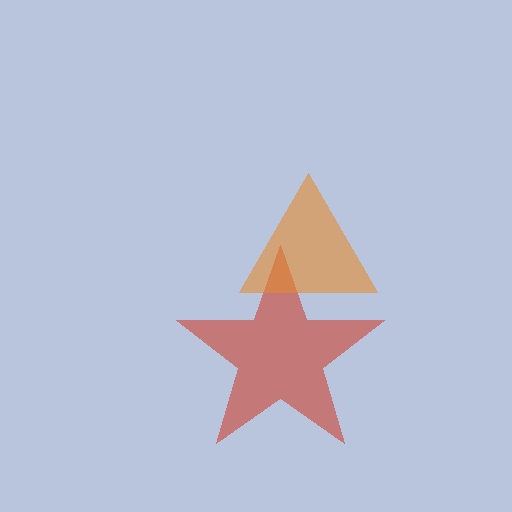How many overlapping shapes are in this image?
There are 2 overlapping shapes in the image.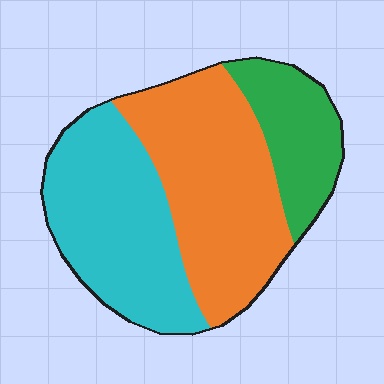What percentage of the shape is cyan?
Cyan covers 38% of the shape.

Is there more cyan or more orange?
Orange.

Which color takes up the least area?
Green, at roughly 20%.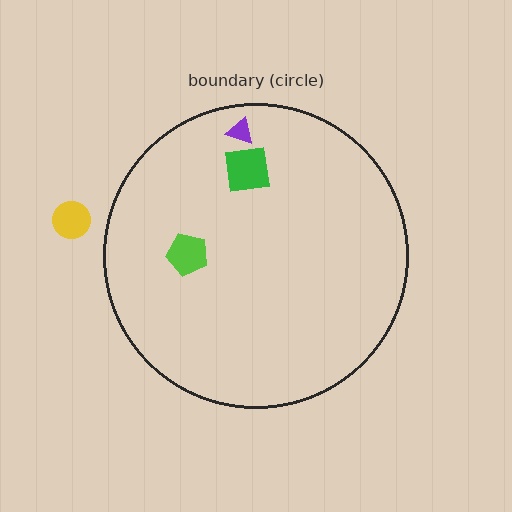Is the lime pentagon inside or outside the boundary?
Inside.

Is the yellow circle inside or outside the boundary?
Outside.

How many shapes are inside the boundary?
3 inside, 1 outside.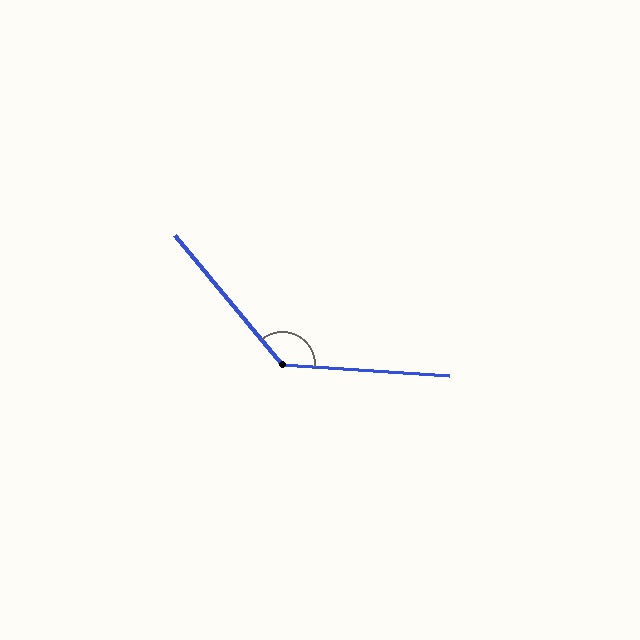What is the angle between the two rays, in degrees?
Approximately 133 degrees.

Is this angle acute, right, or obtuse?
It is obtuse.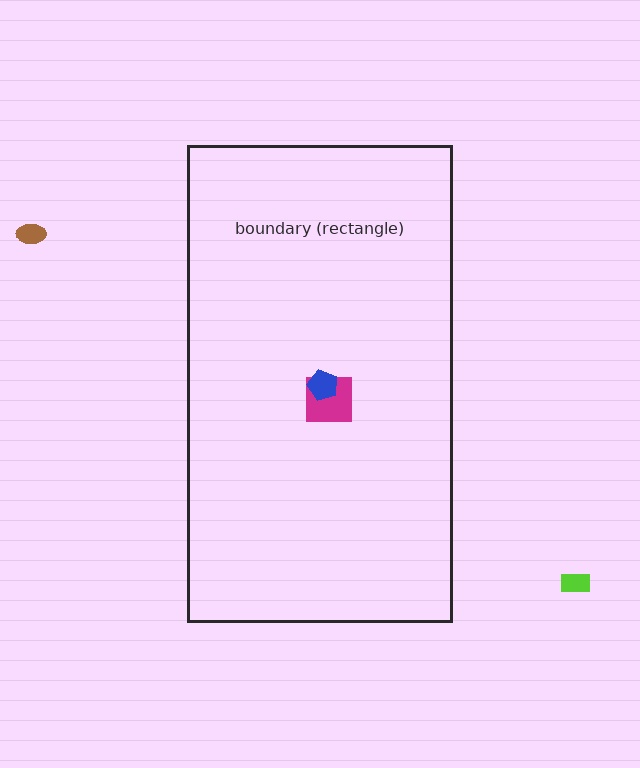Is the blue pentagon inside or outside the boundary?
Inside.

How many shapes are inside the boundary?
2 inside, 2 outside.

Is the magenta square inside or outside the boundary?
Inside.